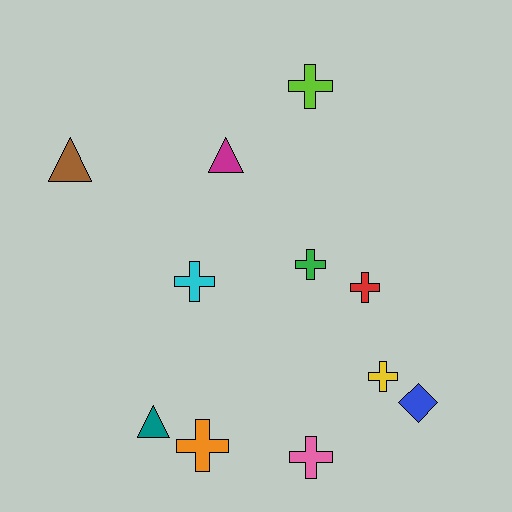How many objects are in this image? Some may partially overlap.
There are 11 objects.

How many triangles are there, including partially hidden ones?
There are 3 triangles.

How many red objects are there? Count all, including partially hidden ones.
There is 1 red object.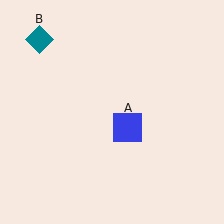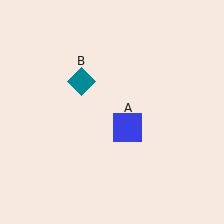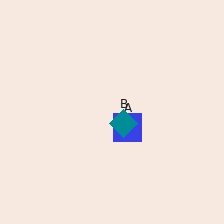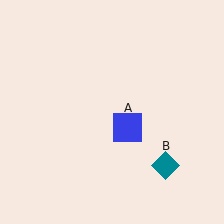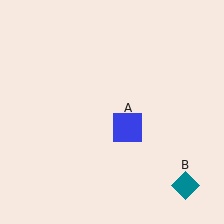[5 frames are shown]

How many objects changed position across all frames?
1 object changed position: teal diamond (object B).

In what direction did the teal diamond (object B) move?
The teal diamond (object B) moved down and to the right.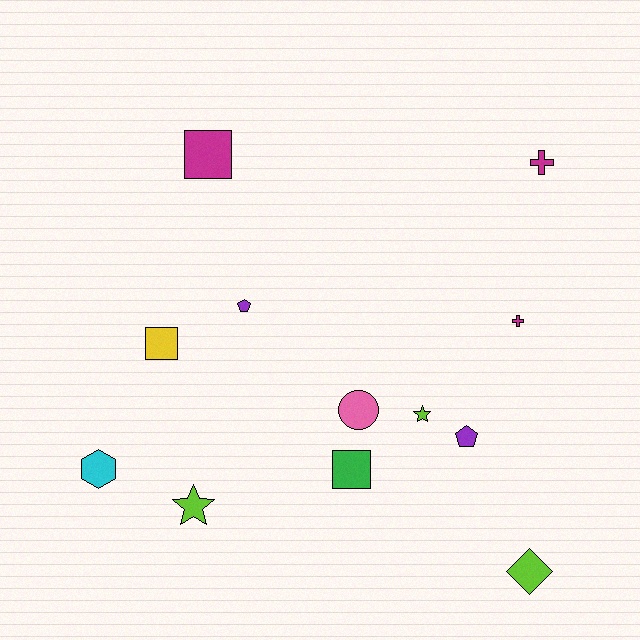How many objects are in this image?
There are 12 objects.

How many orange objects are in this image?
There are no orange objects.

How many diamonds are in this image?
There is 1 diamond.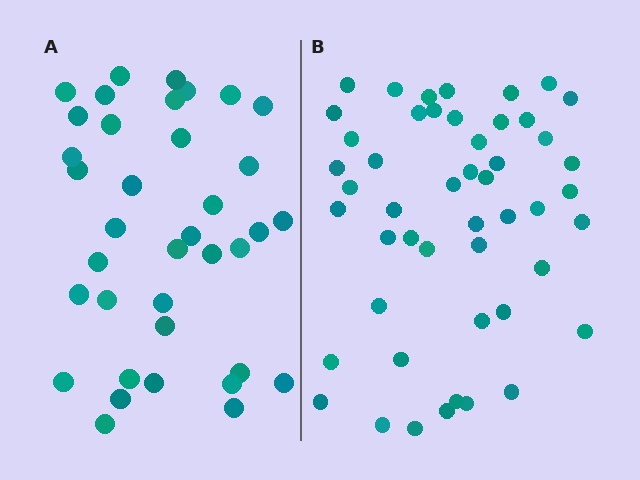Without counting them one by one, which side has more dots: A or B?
Region B (the right region) has more dots.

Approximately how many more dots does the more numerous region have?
Region B has roughly 12 or so more dots than region A.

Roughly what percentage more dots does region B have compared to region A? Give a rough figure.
About 30% more.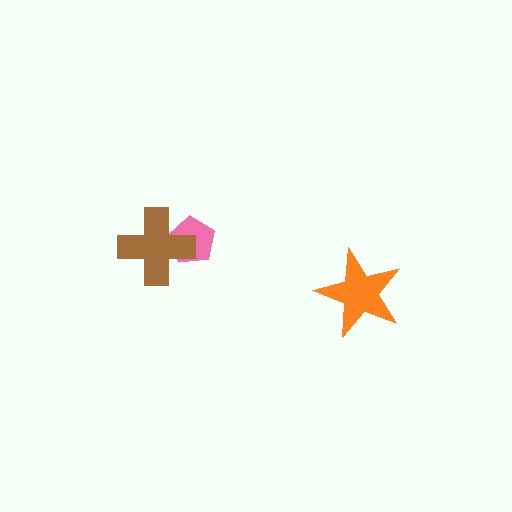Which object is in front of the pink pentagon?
The brown cross is in front of the pink pentagon.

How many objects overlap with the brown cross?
1 object overlaps with the brown cross.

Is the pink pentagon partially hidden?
Yes, it is partially covered by another shape.